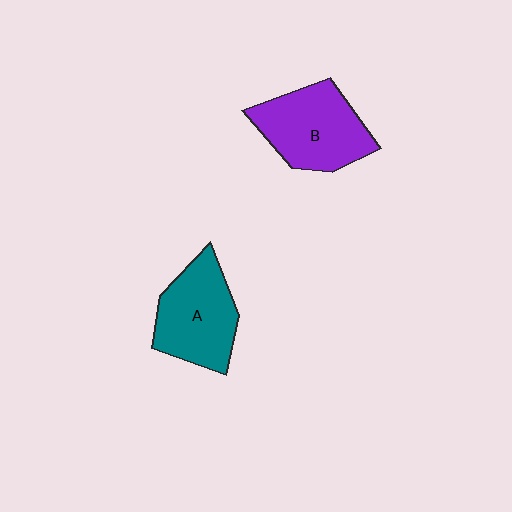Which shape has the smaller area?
Shape A (teal).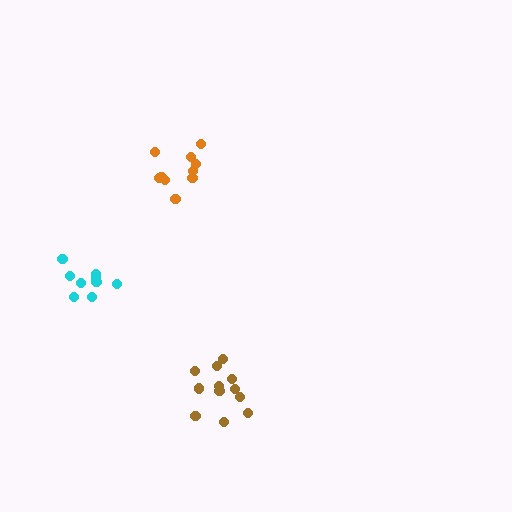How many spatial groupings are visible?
There are 3 spatial groupings.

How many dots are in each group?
Group 1: 10 dots, Group 2: 12 dots, Group 3: 9 dots (31 total).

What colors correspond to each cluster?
The clusters are colored: orange, brown, cyan.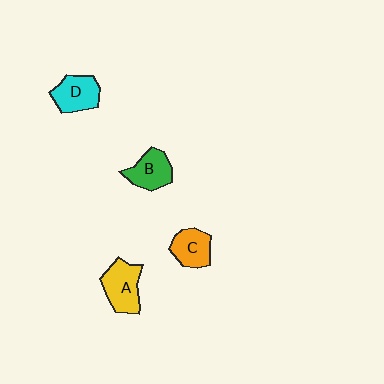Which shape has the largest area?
Shape A (yellow).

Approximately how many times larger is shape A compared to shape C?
Approximately 1.2 times.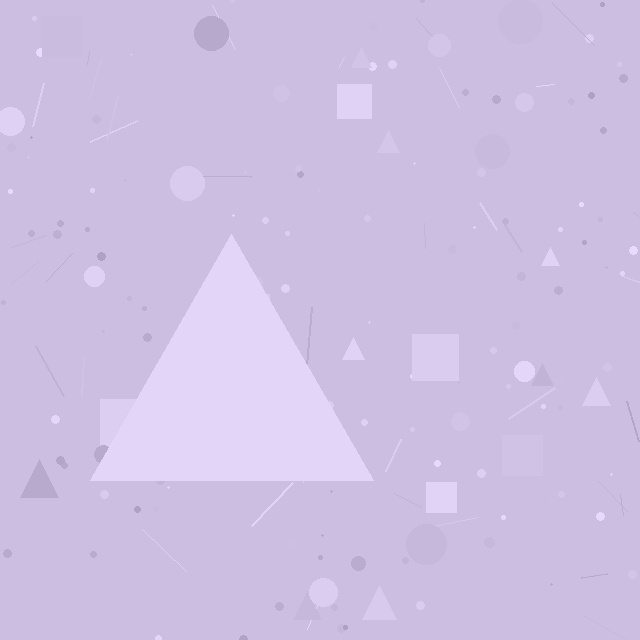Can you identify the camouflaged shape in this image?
The camouflaged shape is a triangle.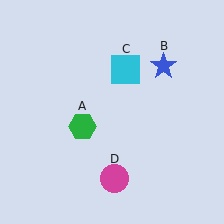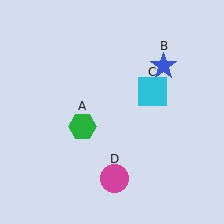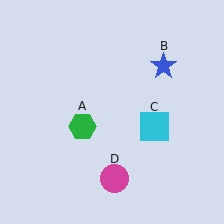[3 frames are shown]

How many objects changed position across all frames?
1 object changed position: cyan square (object C).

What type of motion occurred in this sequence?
The cyan square (object C) rotated clockwise around the center of the scene.